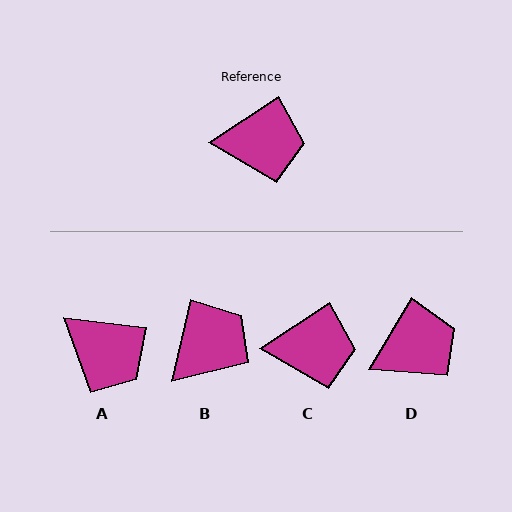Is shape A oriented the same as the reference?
No, it is off by about 40 degrees.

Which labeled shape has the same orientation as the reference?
C.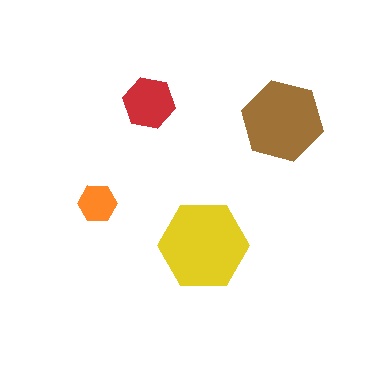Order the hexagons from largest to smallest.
the yellow one, the brown one, the red one, the orange one.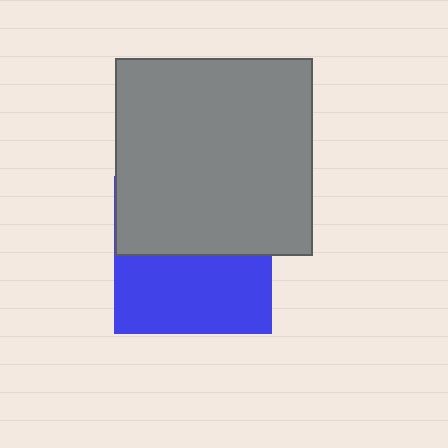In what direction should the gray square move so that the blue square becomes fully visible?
The gray square should move up. That is the shortest direction to clear the overlap and leave the blue square fully visible.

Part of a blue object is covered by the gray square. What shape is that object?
It is a square.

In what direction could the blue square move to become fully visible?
The blue square could move down. That would shift it out from behind the gray square entirely.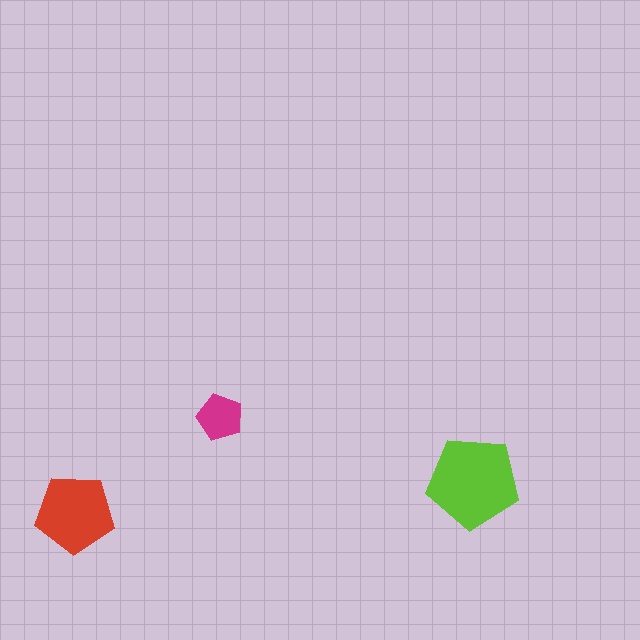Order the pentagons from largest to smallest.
the lime one, the red one, the magenta one.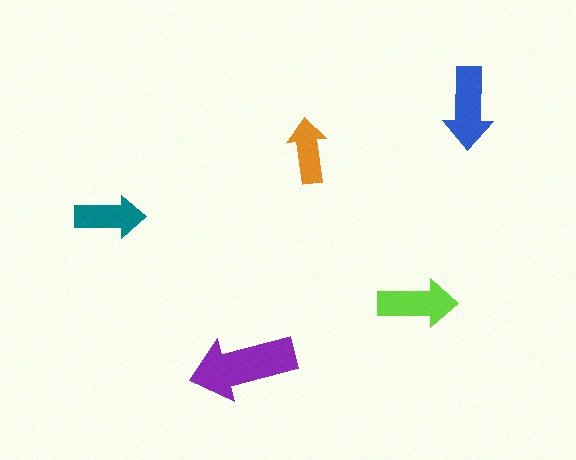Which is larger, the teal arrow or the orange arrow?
The teal one.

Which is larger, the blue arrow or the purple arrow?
The purple one.